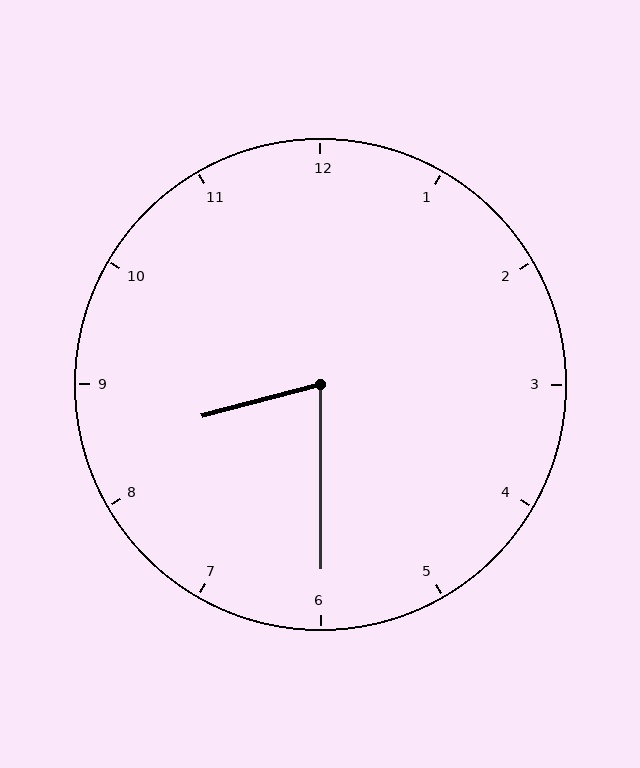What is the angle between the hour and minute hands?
Approximately 75 degrees.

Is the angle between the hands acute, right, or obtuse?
It is acute.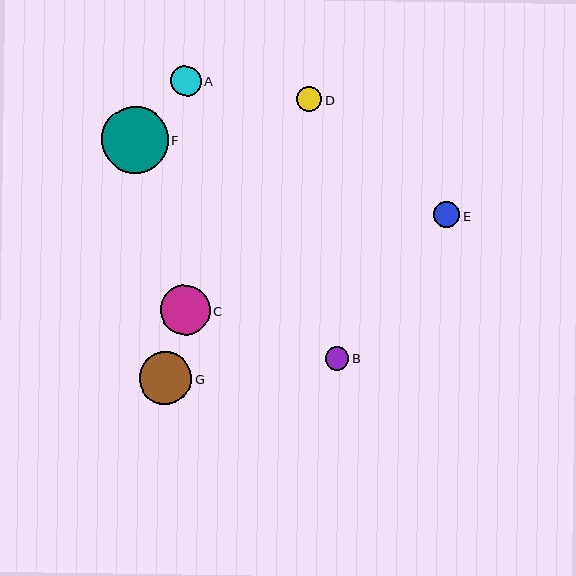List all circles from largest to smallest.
From largest to smallest: F, G, C, A, E, D, B.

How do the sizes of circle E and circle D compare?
Circle E and circle D are approximately the same size.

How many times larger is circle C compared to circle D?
Circle C is approximately 2.0 times the size of circle D.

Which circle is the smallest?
Circle B is the smallest with a size of approximately 24 pixels.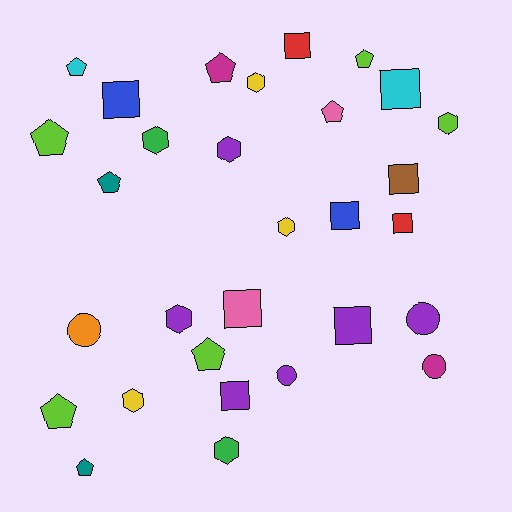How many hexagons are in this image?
There are 8 hexagons.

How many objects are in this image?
There are 30 objects.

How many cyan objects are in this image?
There are 2 cyan objects.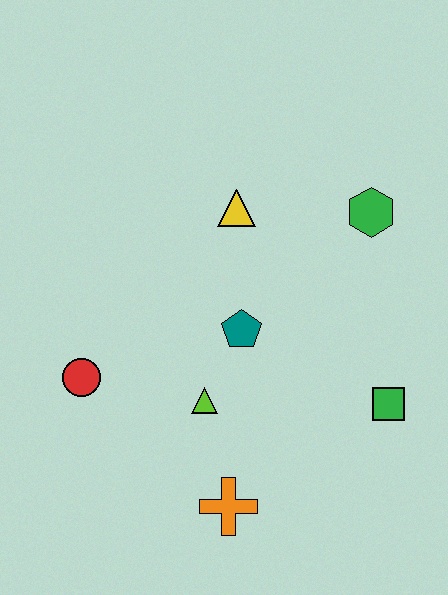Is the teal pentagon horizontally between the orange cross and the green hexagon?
Yes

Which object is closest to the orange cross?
The lime triangle is closest to the orange cross.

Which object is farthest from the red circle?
The green hexagon is farthest from the red circle.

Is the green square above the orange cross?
Yes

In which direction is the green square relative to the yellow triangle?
The green square is below the yellow triangle.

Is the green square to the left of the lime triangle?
No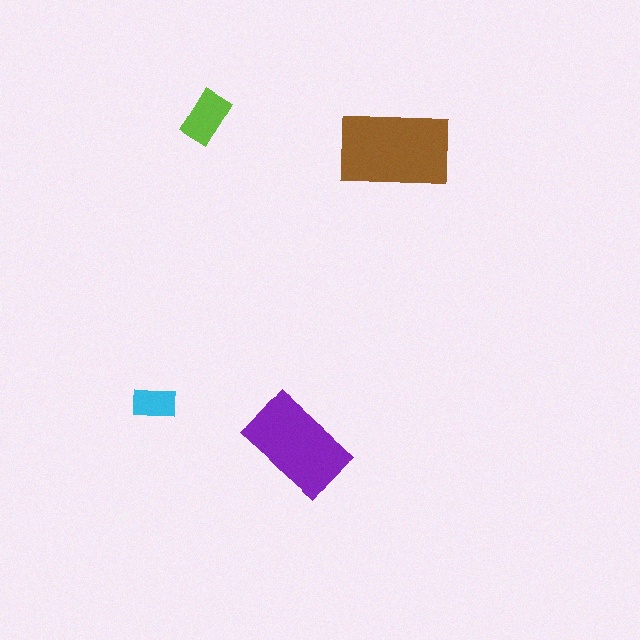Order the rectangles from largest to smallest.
the brown one, the purple one, the lime one, the cyan one.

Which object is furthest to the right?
The brown rectangle is rightmost.